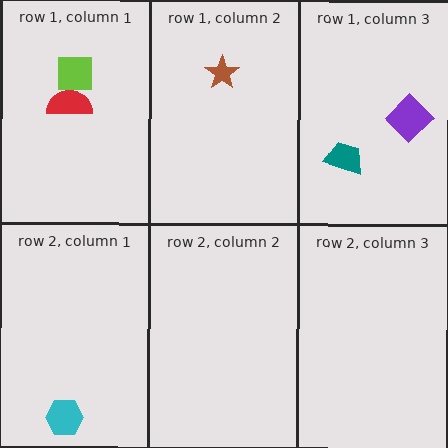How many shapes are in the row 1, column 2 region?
1.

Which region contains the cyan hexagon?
The row 2, column 1 region.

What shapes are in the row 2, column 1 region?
The cyan hexagon.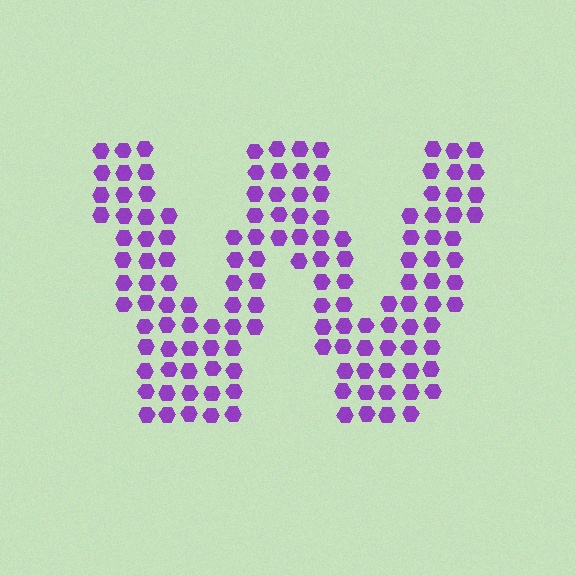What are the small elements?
The small elements are hexagons.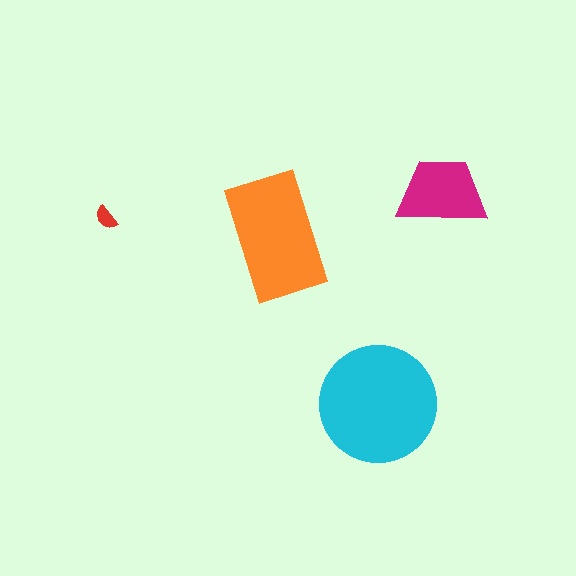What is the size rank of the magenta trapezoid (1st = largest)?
3rd.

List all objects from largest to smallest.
The cyan circle, the orange rectangle, the magenta trapezoid, the red semicircle.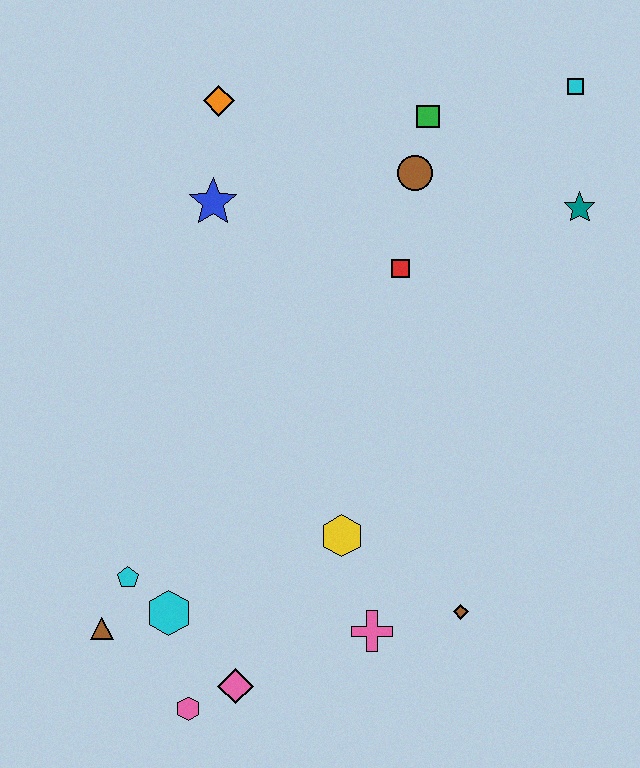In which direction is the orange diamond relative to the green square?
The orange diamond is to the left of the green square.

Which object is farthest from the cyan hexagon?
The cyan square is farthest from the cyan hexagon.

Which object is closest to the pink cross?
The brown diamond is closest to the pink cross.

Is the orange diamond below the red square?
No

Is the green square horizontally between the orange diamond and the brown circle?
No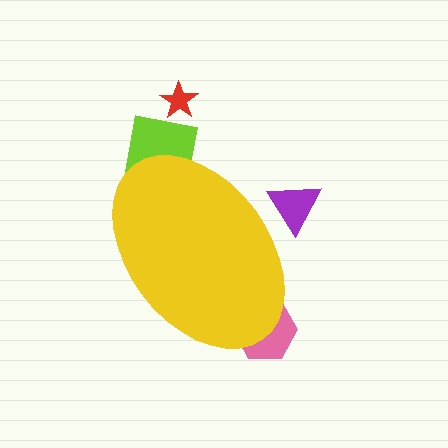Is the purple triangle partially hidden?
Yes, the purple triangle is partially hidden behind the yellow ellipse.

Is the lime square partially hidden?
Yes, the lime square is partially hidden behind the yellow ellipse.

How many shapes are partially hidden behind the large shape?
3 shapes are partially hidden.